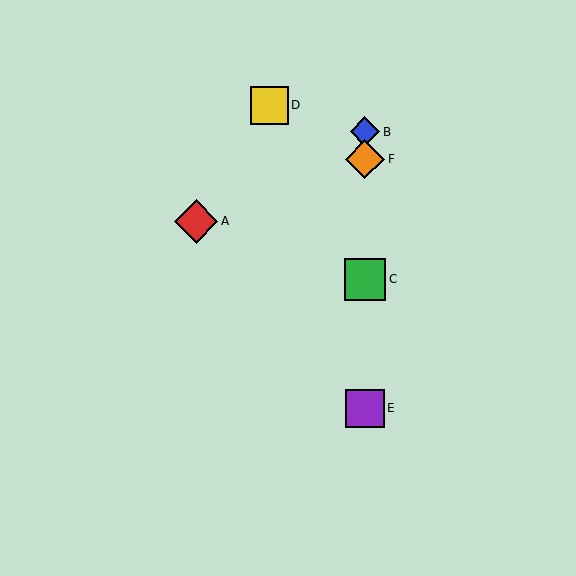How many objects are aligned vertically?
4 objects (B, C, E, F) are aligned vertically.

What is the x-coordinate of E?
Object E is at x≈365.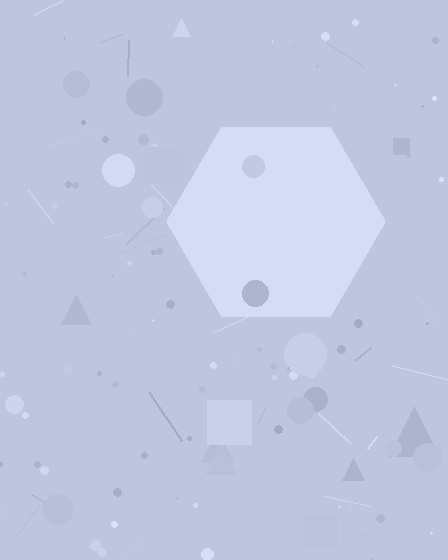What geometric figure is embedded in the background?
A hexagon is embedded in the background.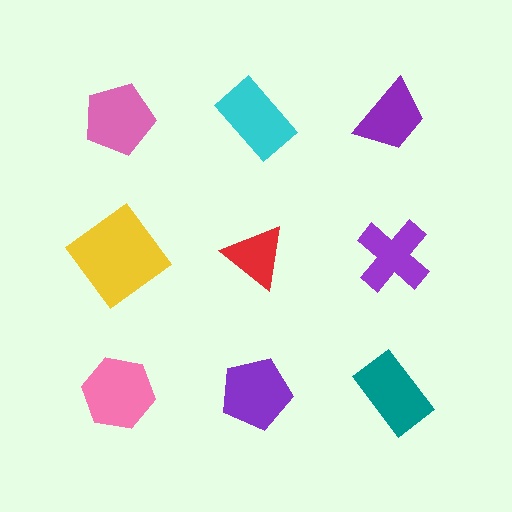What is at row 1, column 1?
A pink pentagon.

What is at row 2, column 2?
A red triangle.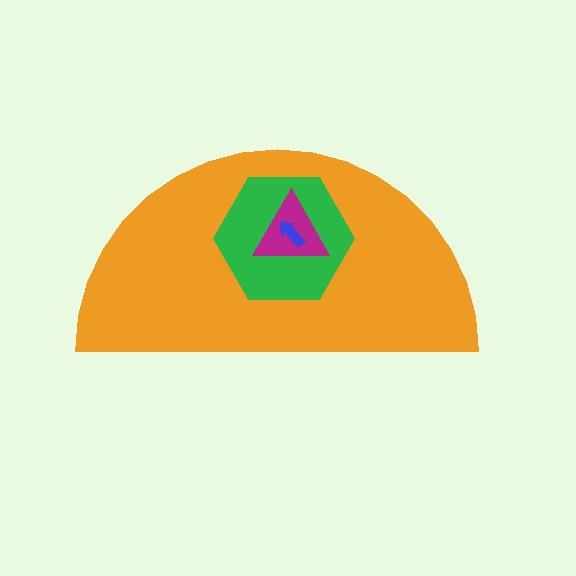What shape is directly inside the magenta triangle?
The blue arrow.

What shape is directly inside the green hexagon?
The magenta triangle.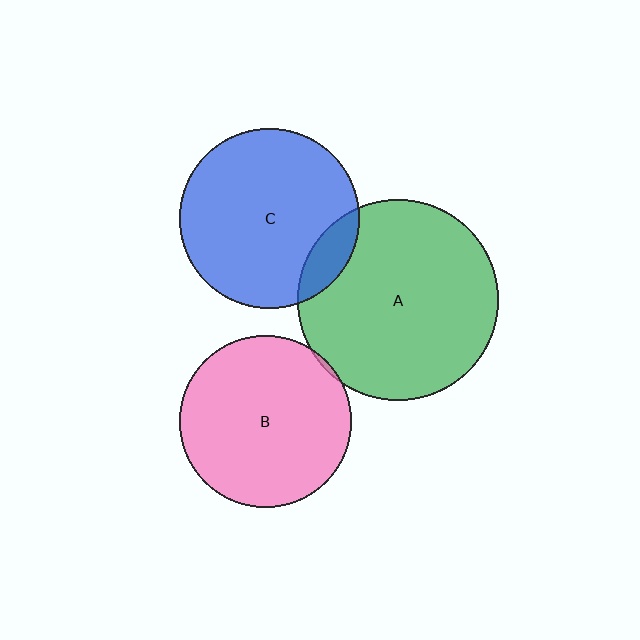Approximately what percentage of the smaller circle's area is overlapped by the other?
Approximately 5%.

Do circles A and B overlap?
Yes.